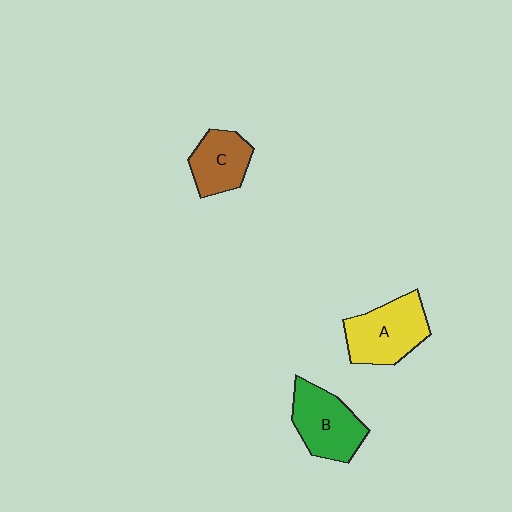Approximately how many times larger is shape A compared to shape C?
Approximately 1.4 times.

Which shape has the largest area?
Shape A (yellow).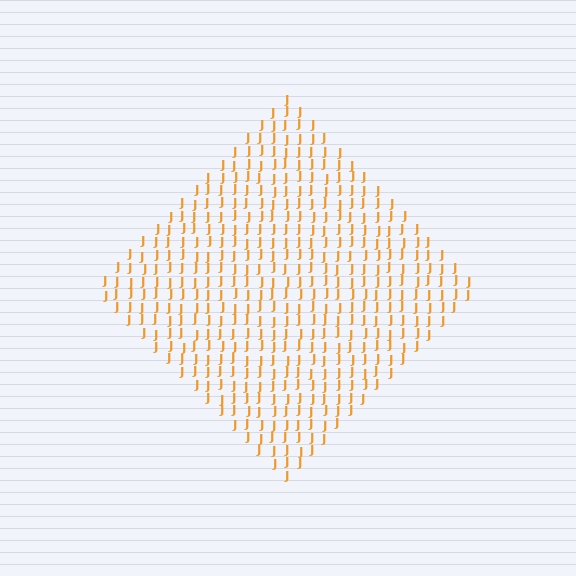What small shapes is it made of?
It is made of small letter J's.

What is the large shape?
The large shape is a diamond.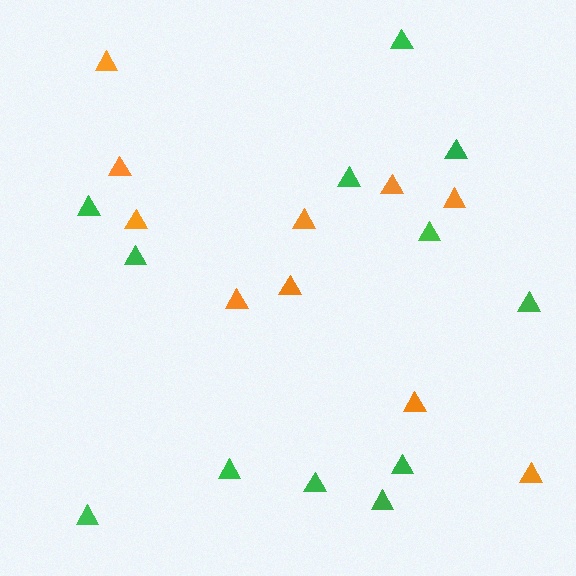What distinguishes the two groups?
There are 2 groups: one group of green triangles (12) and one group of orange triangles (10).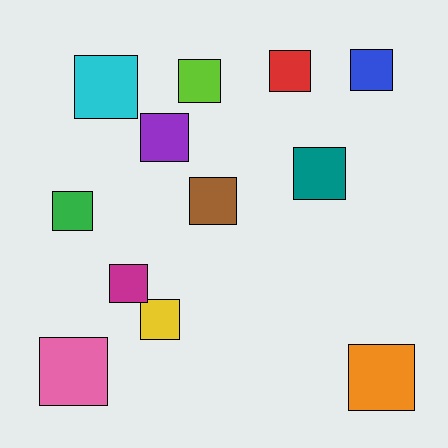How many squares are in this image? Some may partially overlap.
There are 12 squares.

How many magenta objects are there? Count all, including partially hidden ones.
There is 1 magenta object.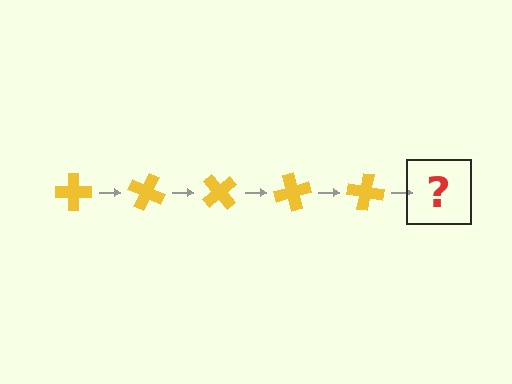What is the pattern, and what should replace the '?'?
The pattern is that the cross rotates 25 degrees each step. The '?' should be a yellow cross rotated 125 degrees.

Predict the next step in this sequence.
The next step is a yellow cross rotated 125 degrees.